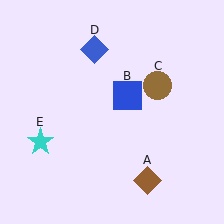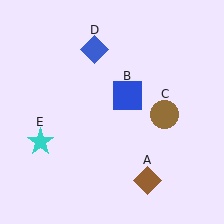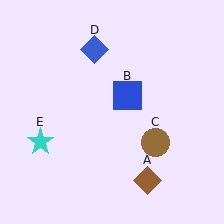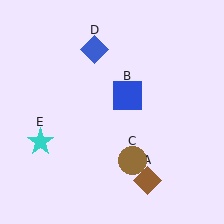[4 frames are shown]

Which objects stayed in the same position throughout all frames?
Brown diamond (object A) and blue square (object B) and blue diamond (object D) and cyan star (object E) remained stationary.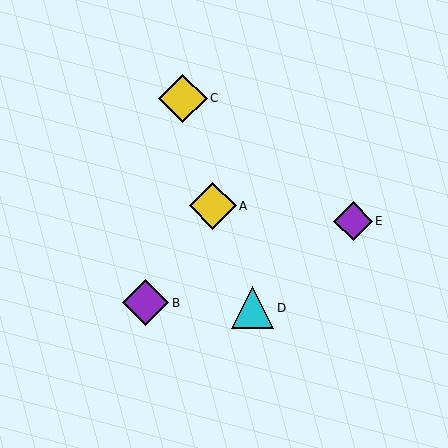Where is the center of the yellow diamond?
The center of the yellow diamond is at (183, 98).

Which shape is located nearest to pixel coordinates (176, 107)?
The yellow diamond (labeled C) at (183, 98) is nearest to that location.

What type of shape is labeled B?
Shape B is a purple diamond.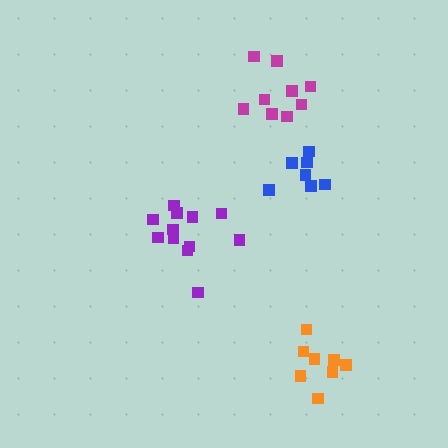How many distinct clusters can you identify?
There are 4 distinct clusters.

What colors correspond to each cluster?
The clusters are colored: orange, purple, blue, magenta.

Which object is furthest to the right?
The orange cluster is rightmost.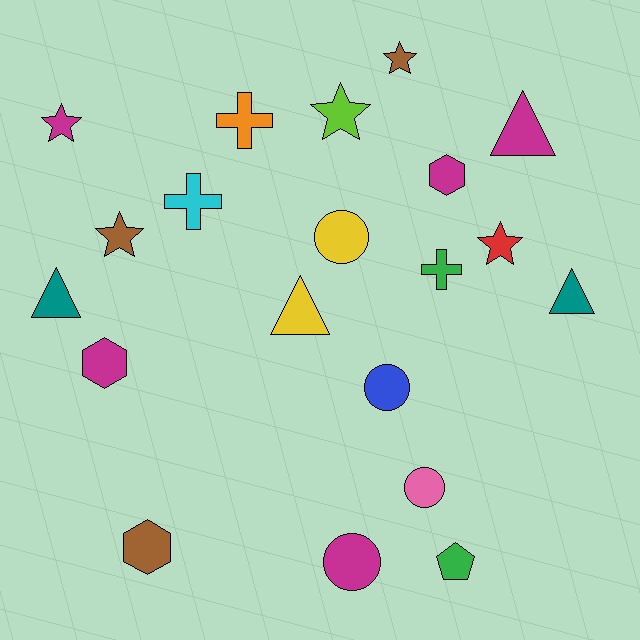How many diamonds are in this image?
There are no diamonds.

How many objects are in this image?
There are 20 objects.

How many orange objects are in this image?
There is 1 orange object.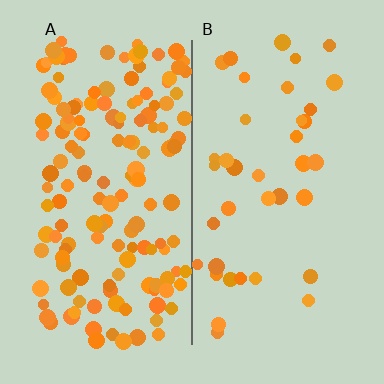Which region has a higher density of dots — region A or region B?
A (the left).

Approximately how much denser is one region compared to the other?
Approximately 4.0× — region A over region B.